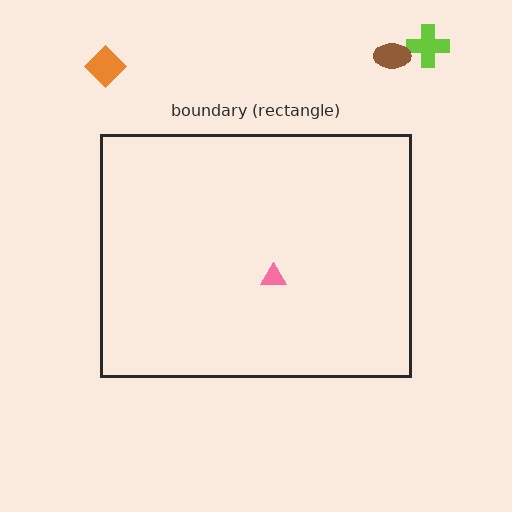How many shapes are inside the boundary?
1 inside, 3 outside.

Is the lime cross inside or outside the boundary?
Outside.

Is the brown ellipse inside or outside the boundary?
Outside.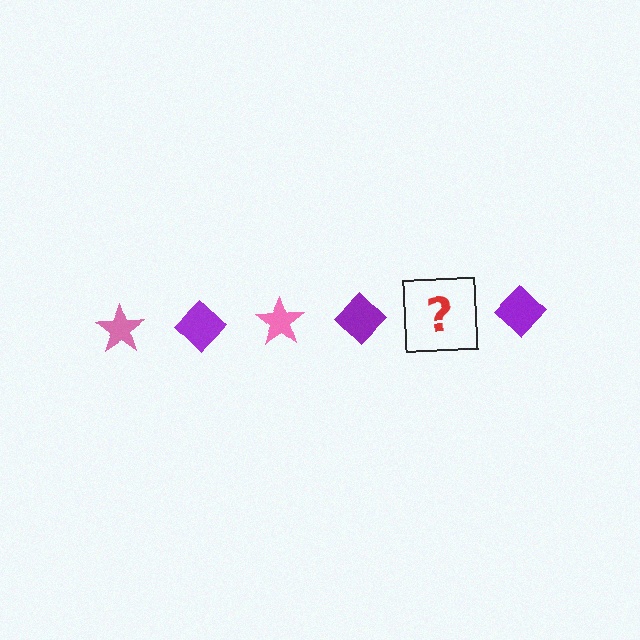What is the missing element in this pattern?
The missing element is a pink star.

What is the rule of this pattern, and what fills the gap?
The rule is that the pattern alternates between pink star and purple diamond. The gap should be filled with a pink star.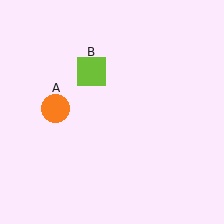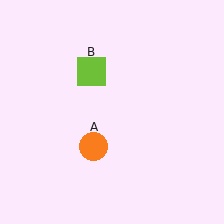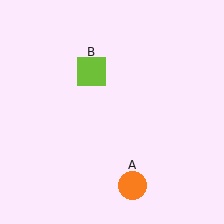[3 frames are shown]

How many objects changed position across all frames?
1 object changed position: orange circle (object A).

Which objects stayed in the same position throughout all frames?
Lime square (object B) remained stationary.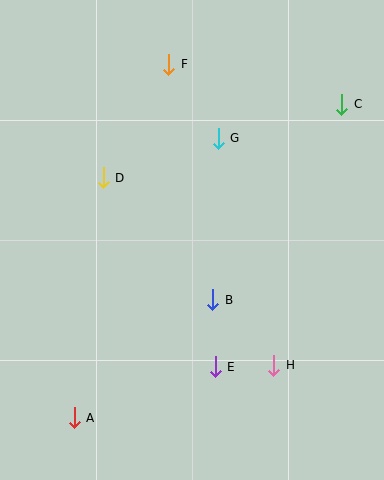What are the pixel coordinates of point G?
Point G is at (218, 138).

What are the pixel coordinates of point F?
Point F is at (169, 64).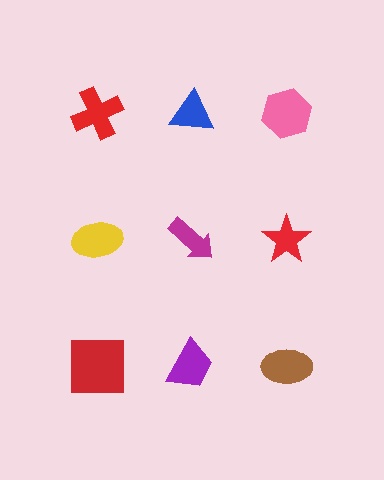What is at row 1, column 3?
A pink hexagon.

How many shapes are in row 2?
3 shapes.